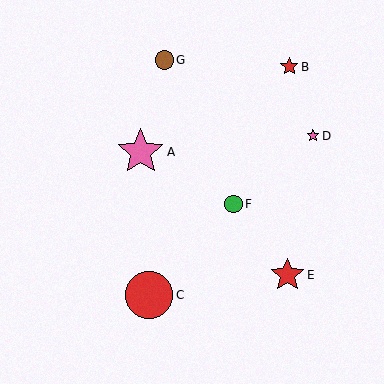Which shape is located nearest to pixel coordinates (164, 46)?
The brown circle (labeled G) at (164, 60) is nearest to that location.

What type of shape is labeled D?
Shape D is a pink star.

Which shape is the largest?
The red circle (labeled C) is the largest.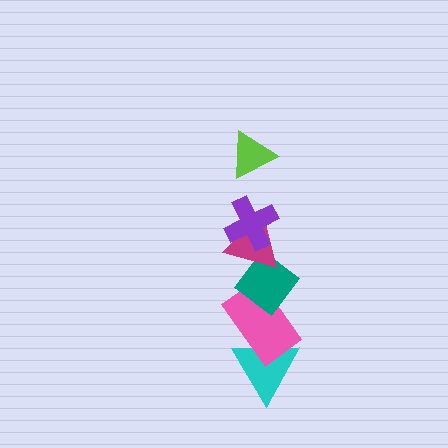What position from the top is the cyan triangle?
The cyan triangle is 6th from the top.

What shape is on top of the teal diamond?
The magenta triangle is on top of the teal diamond.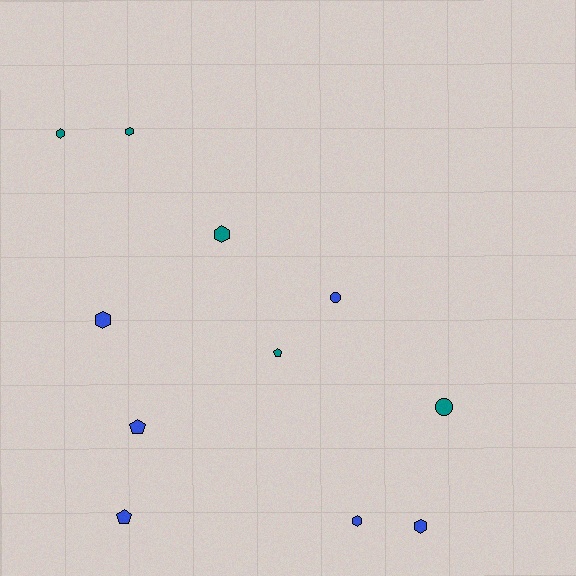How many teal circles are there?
There is 1 teal circle.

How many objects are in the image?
There are 11 objects.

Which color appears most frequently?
Blue, with 6 objects.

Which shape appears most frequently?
Hexagon, with 6 objects.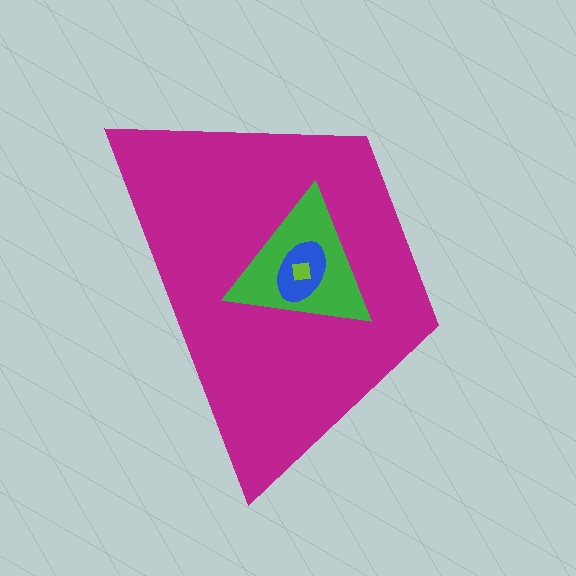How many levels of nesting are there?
4.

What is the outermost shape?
The magenta trapezoid.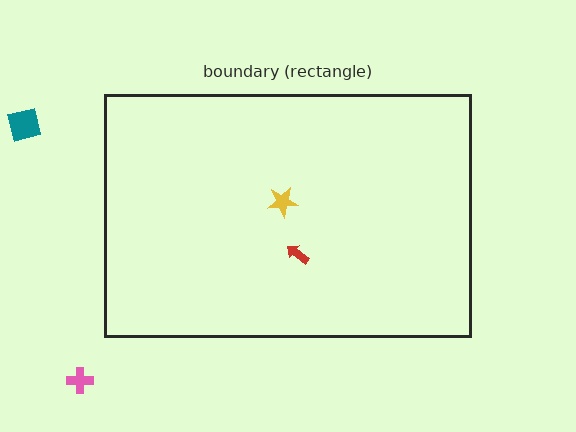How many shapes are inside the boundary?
2 inside, 2 outside.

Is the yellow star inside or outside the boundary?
Inside.